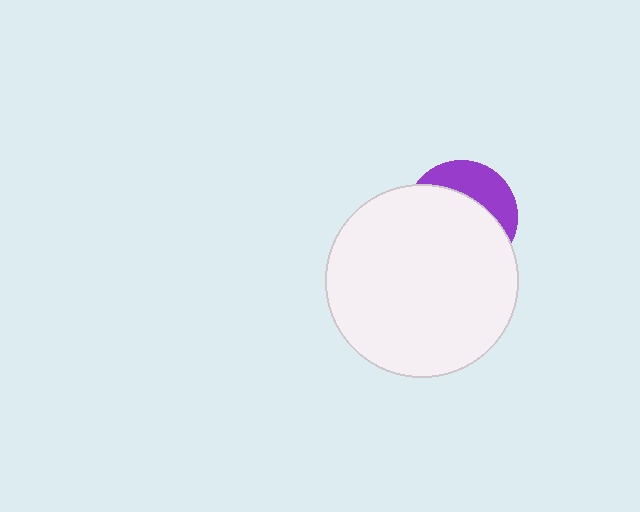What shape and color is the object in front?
The object in front is a white circle.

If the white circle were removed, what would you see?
You would see the complete purple circle.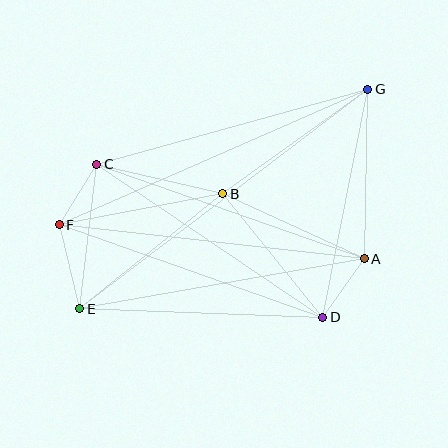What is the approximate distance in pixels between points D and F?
The distance between D and F is approximately 280 pixels.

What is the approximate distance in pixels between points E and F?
The distance between E and F is approximately 86 pixels.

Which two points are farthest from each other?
Points E and G are farthest from each other.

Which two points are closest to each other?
Points A and D are closest to each other.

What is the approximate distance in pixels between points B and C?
The distance between B and C is approximately 129 pixels.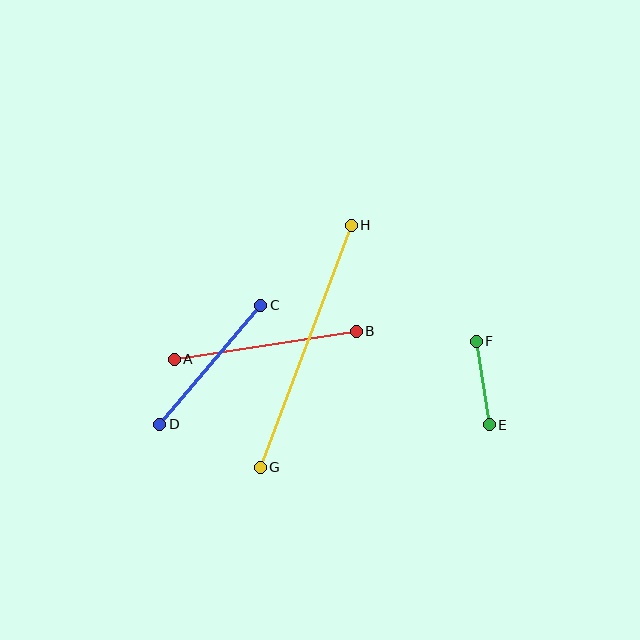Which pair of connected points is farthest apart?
Points G and H are farthest apart.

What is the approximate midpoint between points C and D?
The midpoint is at approximately (210, 365) pixels.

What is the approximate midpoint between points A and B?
The midpoint is at approximately (265, 345) pixels.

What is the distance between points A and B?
The distance is approximately 184 pixels.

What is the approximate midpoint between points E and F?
The midpoint is at approximately (483, 383) pixels.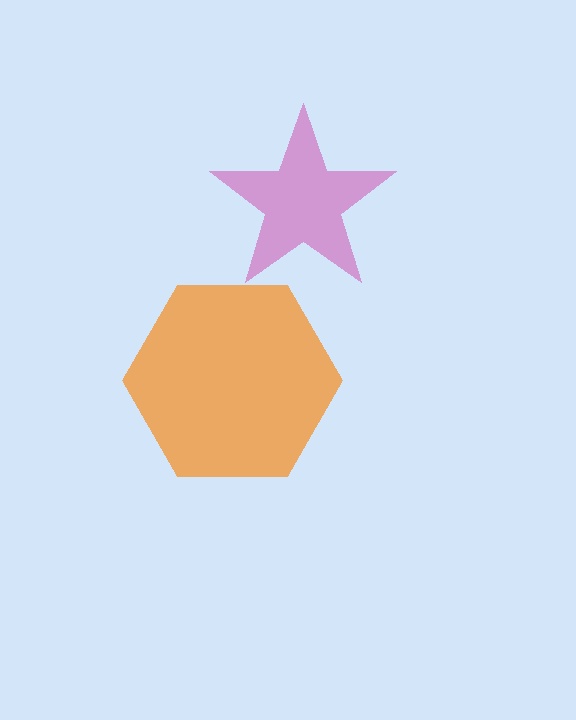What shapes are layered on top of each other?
The layered shapes are: an orange hexagon, a magenta star.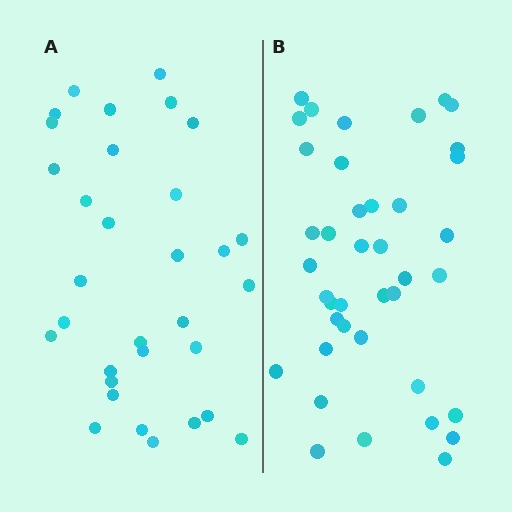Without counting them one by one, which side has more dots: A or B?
Region B (the right region) has more dots.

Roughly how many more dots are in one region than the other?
Region B has roughly 8 or so more dots than region A.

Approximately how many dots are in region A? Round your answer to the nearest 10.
About 30 dots. (The exact count is 32, which rounds to 30.)